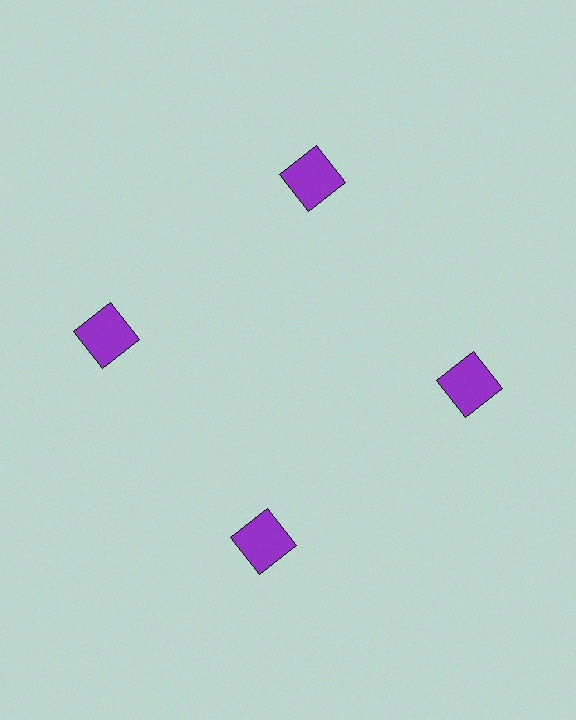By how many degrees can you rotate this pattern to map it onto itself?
The pattern maps onto itself every 90 degrees of rotation.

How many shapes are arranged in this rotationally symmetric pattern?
There are 4 shapes, arranged in 4 groups of 1.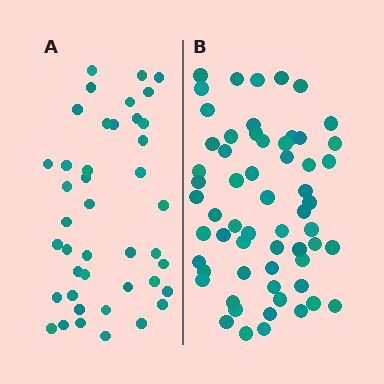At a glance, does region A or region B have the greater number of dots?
Region B (the right region) has more dots.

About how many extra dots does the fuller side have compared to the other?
Region B has approximately 20 more dots than region A.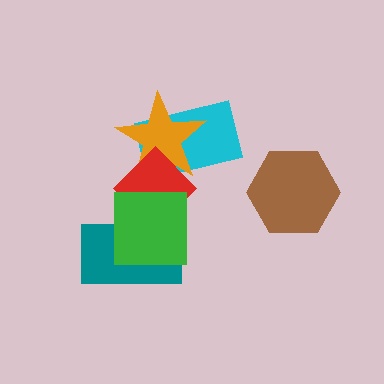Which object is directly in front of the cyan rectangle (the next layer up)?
The orange star is directly in front of the cyan rectangle.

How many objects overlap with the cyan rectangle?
2 objects overlap with the cyan rectangle.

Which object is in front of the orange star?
The red diamond is in front of the orange star.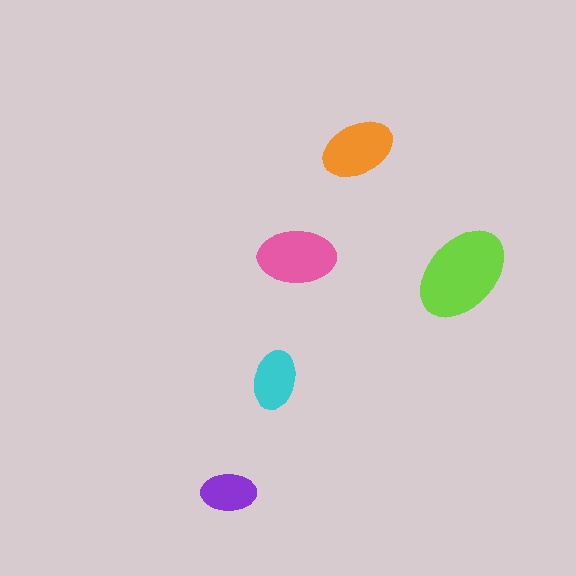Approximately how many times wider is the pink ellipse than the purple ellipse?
About 1.5 times wider.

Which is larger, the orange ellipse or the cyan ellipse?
The orange one.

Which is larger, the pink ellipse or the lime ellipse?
The lime one.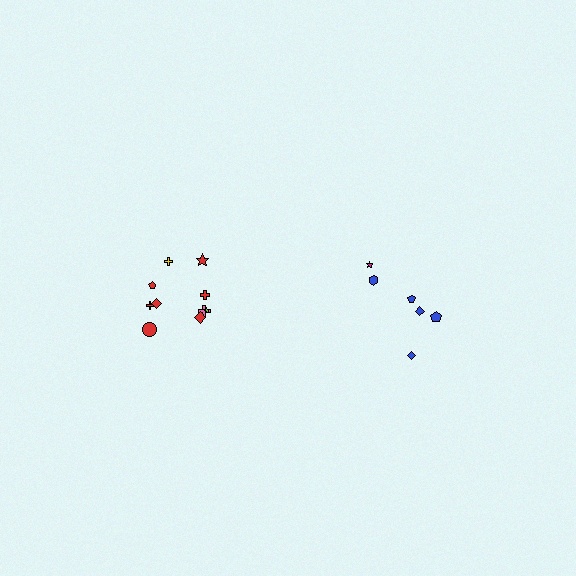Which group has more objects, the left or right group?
The left group.